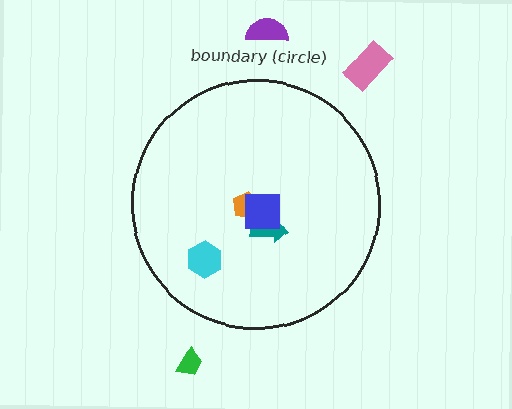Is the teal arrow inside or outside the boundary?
Inside.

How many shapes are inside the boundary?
4 inside, 3 outside.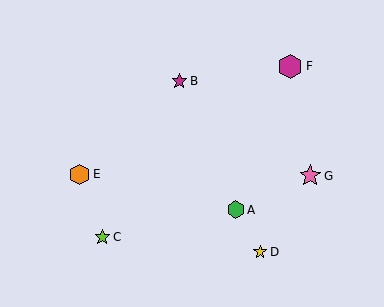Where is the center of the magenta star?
The center of the magenta star is at (179, 81).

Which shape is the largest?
The magenta hexagon (labeled F) is the largest.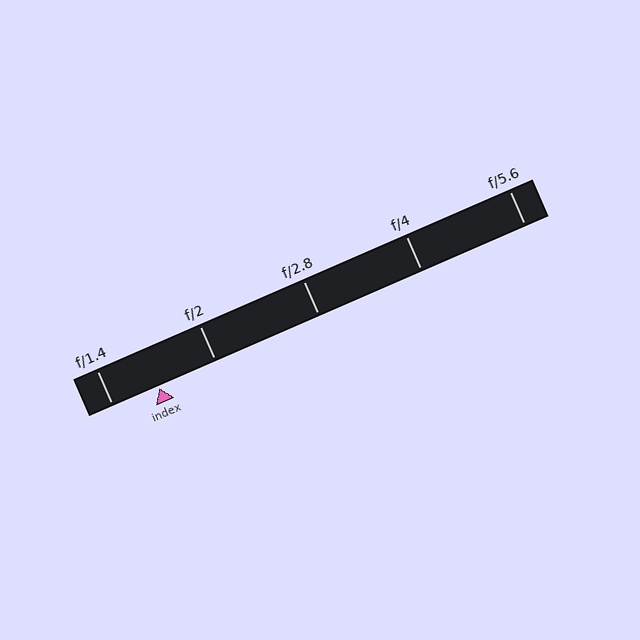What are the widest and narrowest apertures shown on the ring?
The widest aperture shown is f/1.4 and the narrowest is f/5.6.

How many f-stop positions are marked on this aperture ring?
There are 5 f-stop positions marked.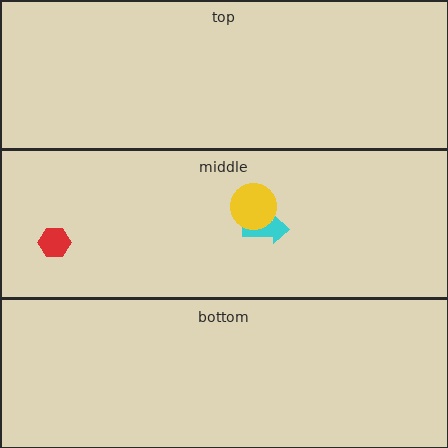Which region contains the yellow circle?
The middle region.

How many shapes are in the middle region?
3.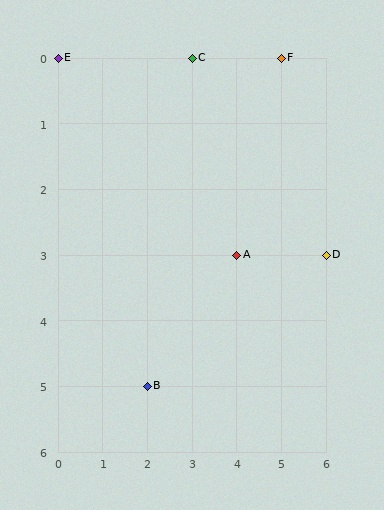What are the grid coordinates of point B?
Point B is at grid coordinates (2, 5).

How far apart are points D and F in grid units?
Points D and F are 1 column and 3 rows apart (about 3.2 grid units diagonally).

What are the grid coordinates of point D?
Point D is at grid coordinates (6, 3).